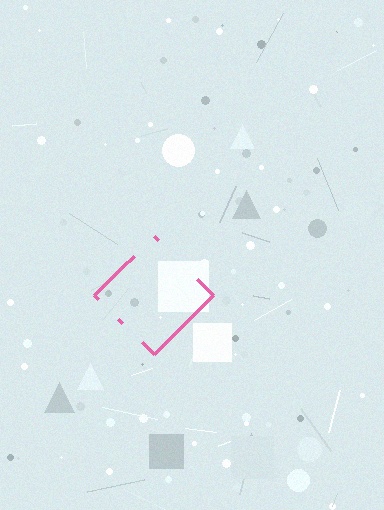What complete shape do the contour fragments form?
The contour fragments form a diamond.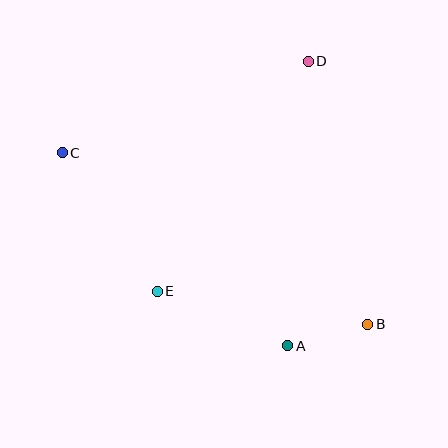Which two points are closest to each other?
Points A and B are closest to each other.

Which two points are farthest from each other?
Points B and C are farthest from each other.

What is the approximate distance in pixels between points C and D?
The distance between C and D is approximately 262 pixels.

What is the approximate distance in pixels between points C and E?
The distance between C and E is approximately 168 pixels.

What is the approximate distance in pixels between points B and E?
The distance between B and E is approximately 213 pixels.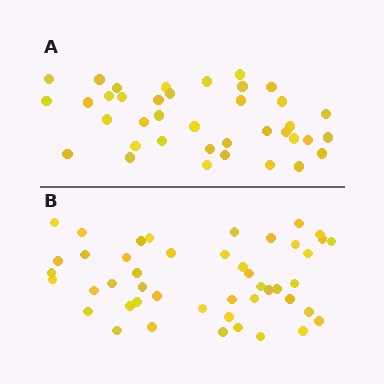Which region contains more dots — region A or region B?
Region B (the bottom region) has more dots.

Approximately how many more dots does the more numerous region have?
Region B has roughly 8 or so more dots than region A.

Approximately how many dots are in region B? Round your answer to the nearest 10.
About 50 dots. (The exact count is 46, which rounds to 50.)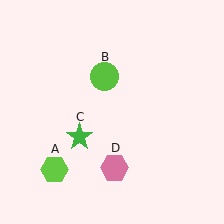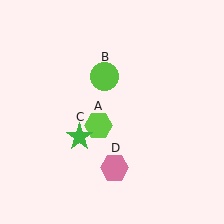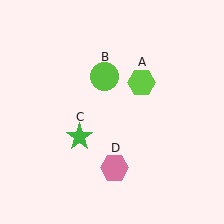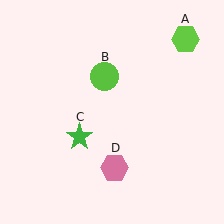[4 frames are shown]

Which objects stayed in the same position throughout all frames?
Lime circle (object B) and green star (object C) and pink hexagon (object D) remained stationary.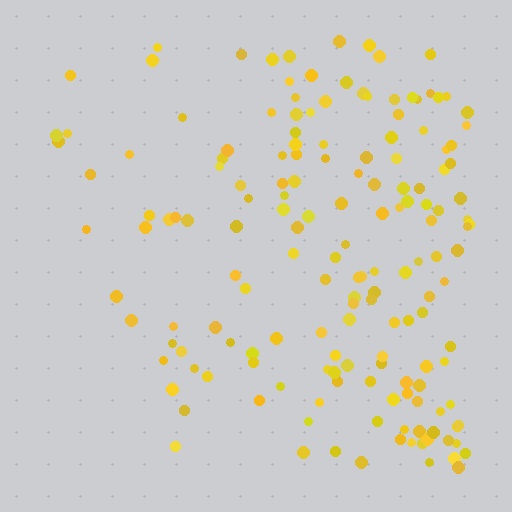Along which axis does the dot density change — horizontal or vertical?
Horizontal.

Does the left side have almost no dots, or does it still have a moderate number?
Still a moderate number, just noticeably fewer than the right.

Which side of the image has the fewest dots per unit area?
The left.